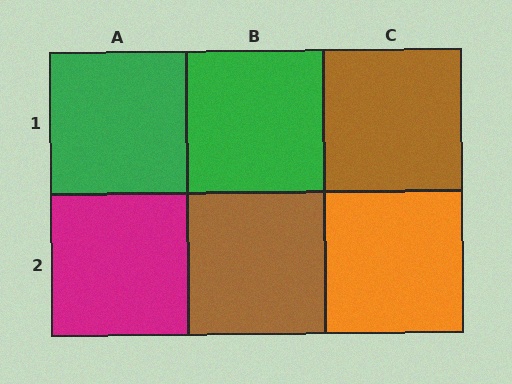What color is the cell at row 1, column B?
Green.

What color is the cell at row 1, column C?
Brown.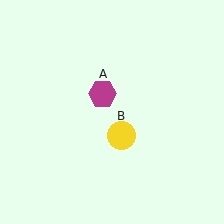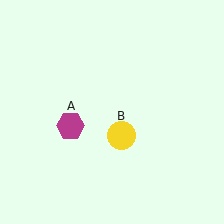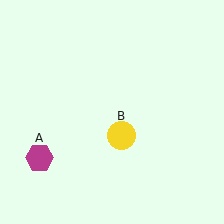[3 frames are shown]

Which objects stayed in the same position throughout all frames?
Yellow circle (object B) remained stationary.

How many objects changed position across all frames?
1 object changed position: magenta hexagon (object A).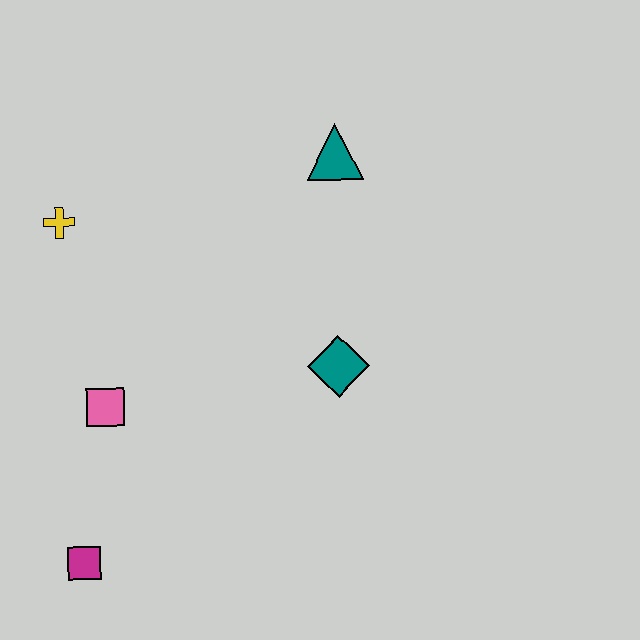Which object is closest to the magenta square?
The pink square is closest to the magenta square.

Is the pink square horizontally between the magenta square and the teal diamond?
Yes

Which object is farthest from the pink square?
The teal triangle is farthest from the pink square.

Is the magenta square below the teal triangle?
Yes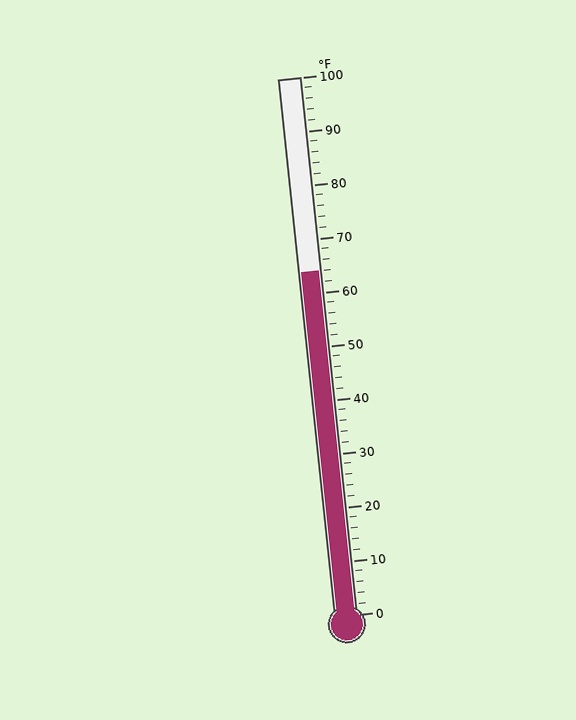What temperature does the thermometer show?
The thermometer shows approximately 64°F.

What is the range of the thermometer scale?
The thermometer scale ranges from 0°F to 100°F.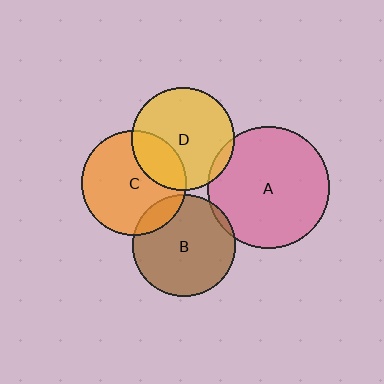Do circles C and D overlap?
Yes.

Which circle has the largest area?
Circle A (pink).